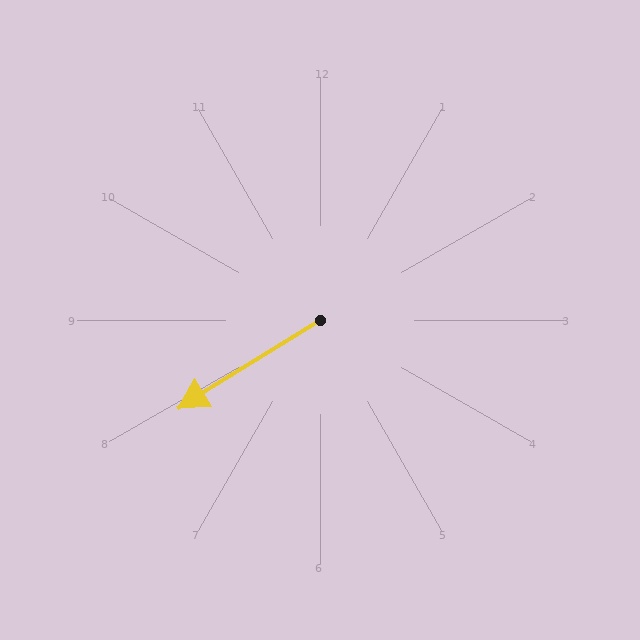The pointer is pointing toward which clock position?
Roughly 8 o'clock.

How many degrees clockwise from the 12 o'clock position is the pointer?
Approximately 238 degrees.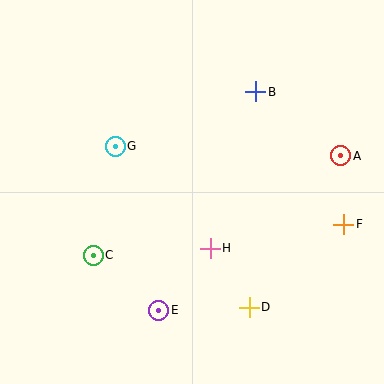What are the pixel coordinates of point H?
Point H is at (210, 248).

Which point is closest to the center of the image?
Point H at (210, 248) is closest to the center.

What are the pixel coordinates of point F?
Point F is at (344, 224).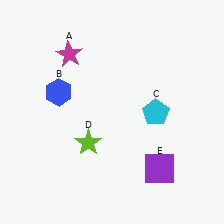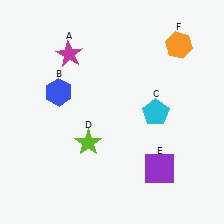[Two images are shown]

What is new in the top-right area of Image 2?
An orange hexagon (F) was added in the top-right area of Image 2.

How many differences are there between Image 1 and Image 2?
There is 1 difference between the two images.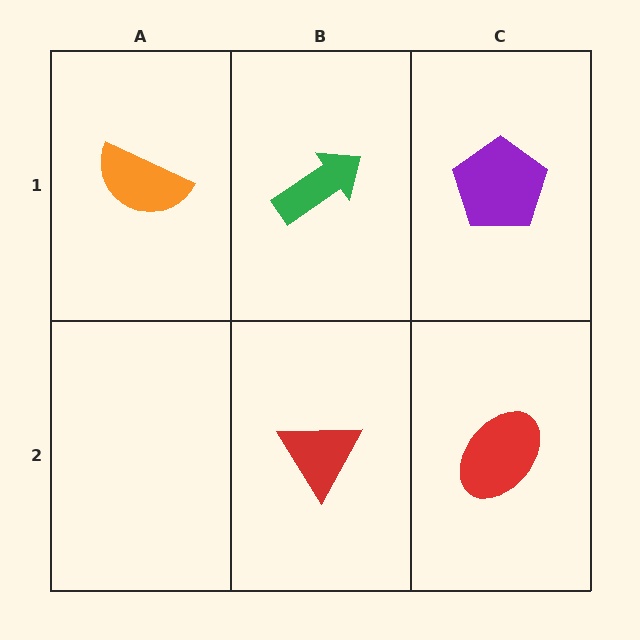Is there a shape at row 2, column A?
No, that cell is empty.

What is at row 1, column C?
A purple pentagon.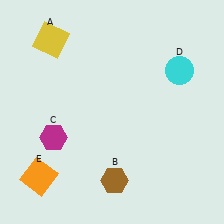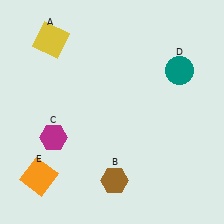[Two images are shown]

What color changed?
The circle (D) changed from cyan in Image 1 to teal in Image 2.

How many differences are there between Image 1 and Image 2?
There is 1 difference between the two images.